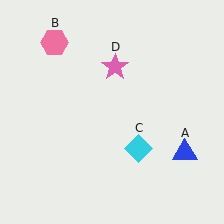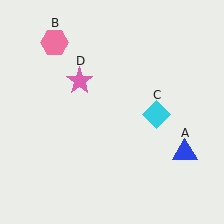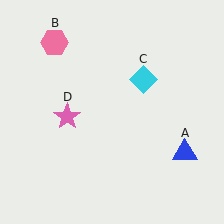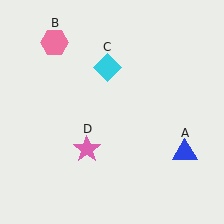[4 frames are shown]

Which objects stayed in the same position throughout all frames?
Blue triangle (object A) and pink hexagon (object B) remained stationary.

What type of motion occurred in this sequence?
The cyan diamond (object C), pink star (object D) rotated counterclockwise around the center of the scene.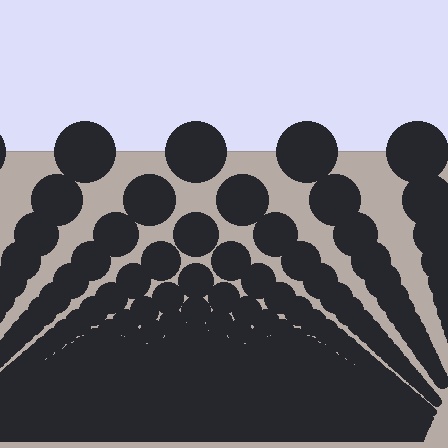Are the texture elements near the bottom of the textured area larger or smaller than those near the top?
Smaller. The gradient is inverted — elements near the bottom are smaller and denser.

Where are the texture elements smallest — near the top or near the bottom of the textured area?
Near the bottom.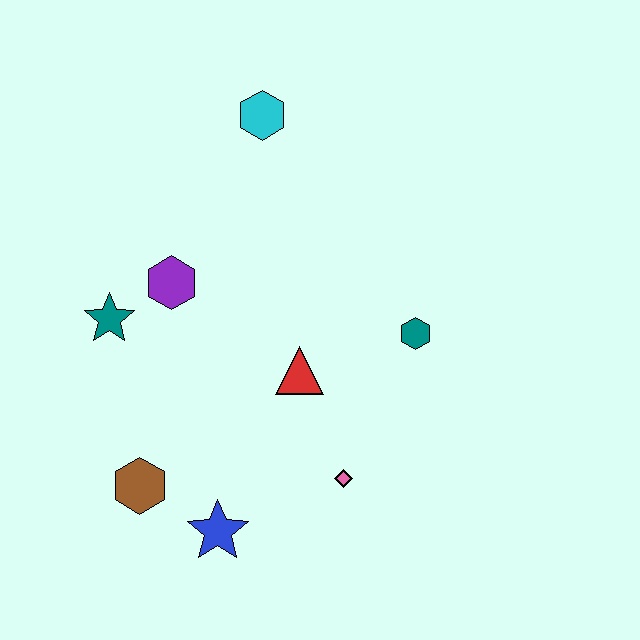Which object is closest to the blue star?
The brown hexagon is closest to the blue star.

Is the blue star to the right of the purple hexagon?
Yes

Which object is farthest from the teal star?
The teal hexagon is farthest from the teal star.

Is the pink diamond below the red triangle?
Yes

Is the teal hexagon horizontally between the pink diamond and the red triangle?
No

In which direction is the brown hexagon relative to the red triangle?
The brown hexagon is to the left of the red triangle.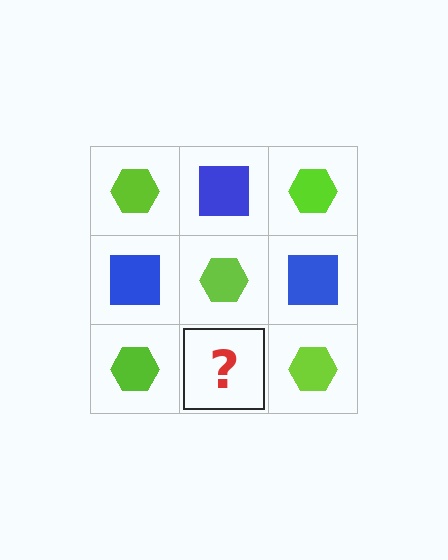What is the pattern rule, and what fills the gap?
The rule is that it alternates lime hexagon and blue square in a checkerboard pattern. The gap should be filled with a blue square.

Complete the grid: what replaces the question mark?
The question mark should be replaced with a blue square.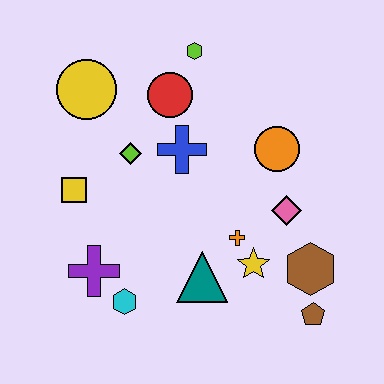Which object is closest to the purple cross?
The cyan hexagon is closest to the purple cross.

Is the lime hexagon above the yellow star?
Yes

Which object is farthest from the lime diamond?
The brown pentagon is farthest from the lime diamond.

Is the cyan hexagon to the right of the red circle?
No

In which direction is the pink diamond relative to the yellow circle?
The pink diamond is to the right of the yellow circle.